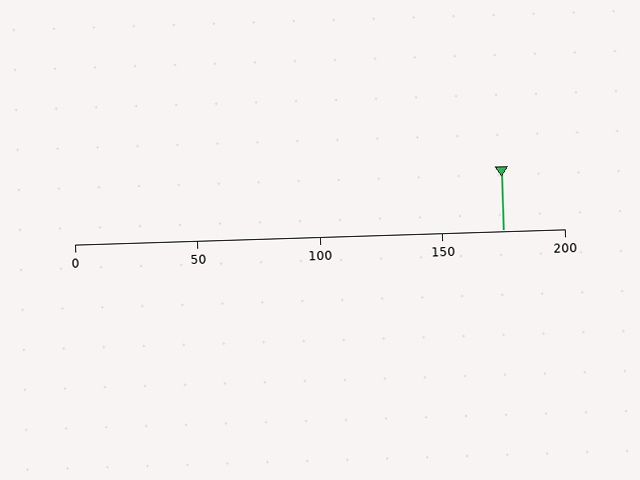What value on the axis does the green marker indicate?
The marker indicates approximately 175.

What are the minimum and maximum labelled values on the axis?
The axis runs from 0 to 200.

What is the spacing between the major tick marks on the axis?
The major ticks are spaced 50 apart.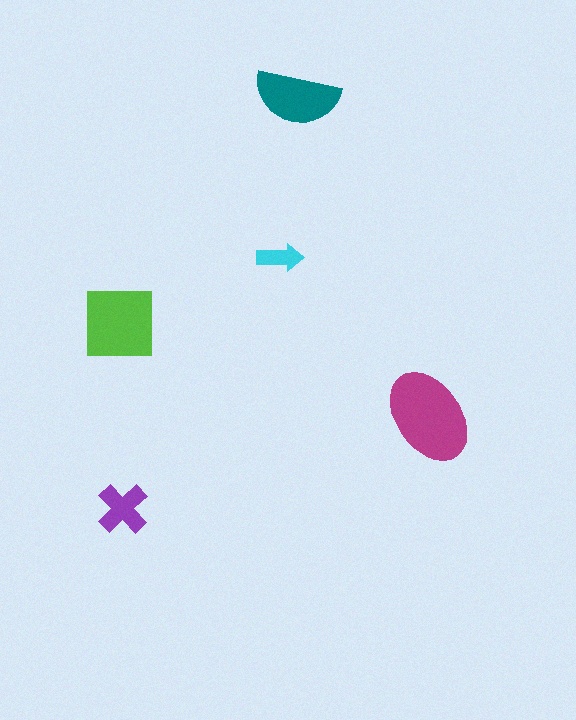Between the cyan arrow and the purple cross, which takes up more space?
The purple cross.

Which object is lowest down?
The purple cross is bottommost.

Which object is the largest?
The magenta ellipse.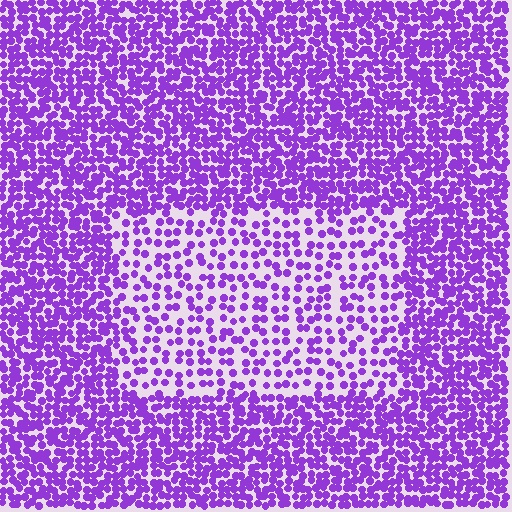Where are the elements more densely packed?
The elements are more densely packed outside the rectangle boundary.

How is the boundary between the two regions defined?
The boundary is defined by a change in element density (approximately 2.1x ratio). All elements are the same color, size, and shape.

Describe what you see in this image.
The image contains small purple elements arranged at two different densities. A rectangle-shaped region is visible where the elements are less densely packed than the surrounding area.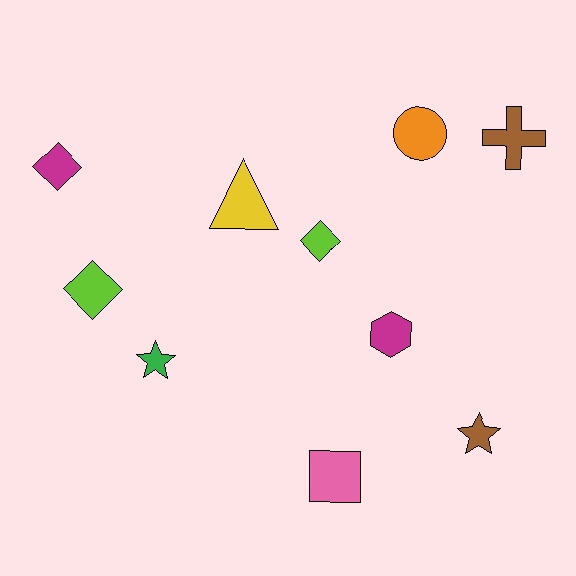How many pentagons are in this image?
There are no pentagons.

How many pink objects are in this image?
There is 1 pink object.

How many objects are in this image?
There are 10 objects.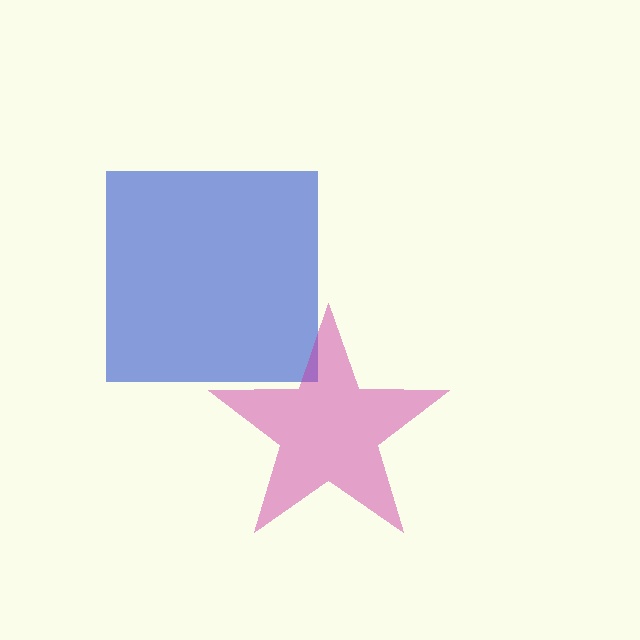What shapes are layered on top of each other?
The layered shapes are: a blue square, a magenta star.